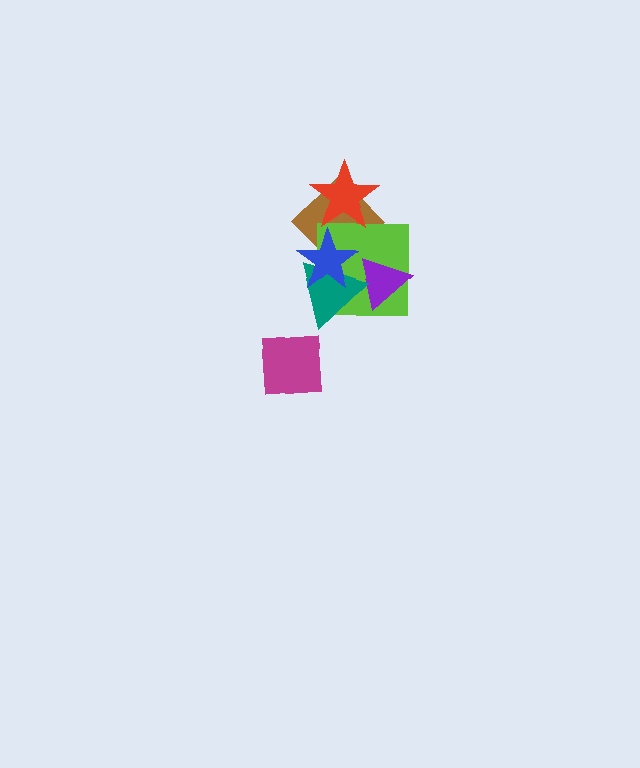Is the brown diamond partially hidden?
Yes, it is partially covered by another shape.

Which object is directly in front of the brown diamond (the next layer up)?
The lime square is directly in front of the brown diamond.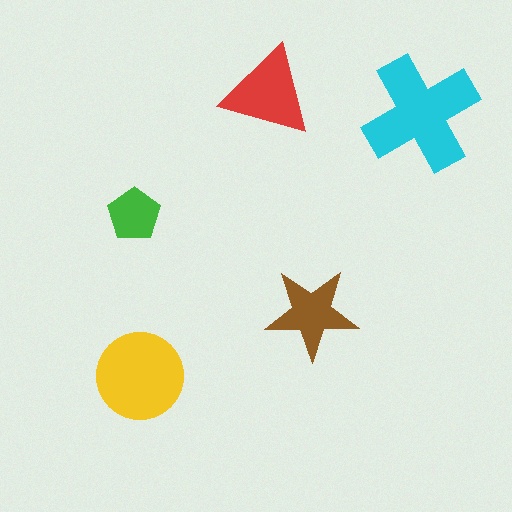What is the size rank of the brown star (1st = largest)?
4th.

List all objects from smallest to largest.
The green pentagon, the brown star, the red triangle, the yellow circle, the cyan cross.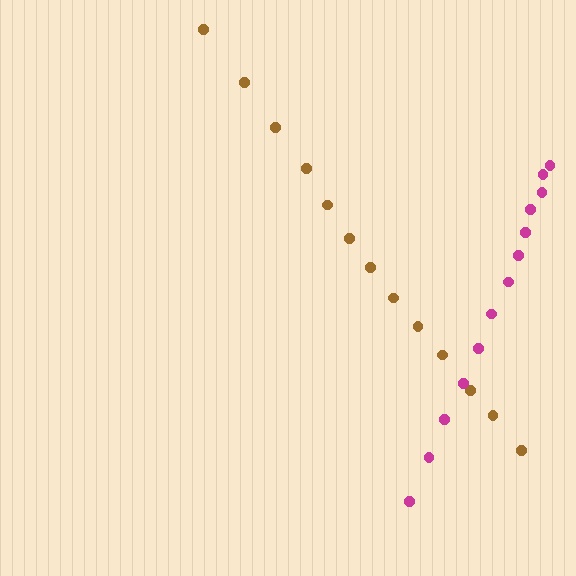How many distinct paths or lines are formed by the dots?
There are 2 distinct paths.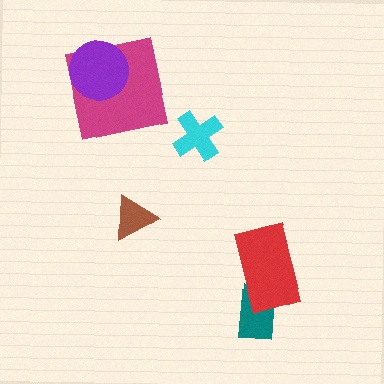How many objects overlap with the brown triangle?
0 objects overlap with the brown triangle.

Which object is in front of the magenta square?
The purple circle is in front of the magenta square.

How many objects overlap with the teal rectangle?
1 object overlaps with the teal rectangle.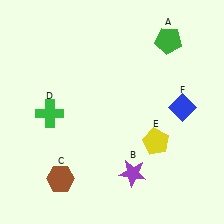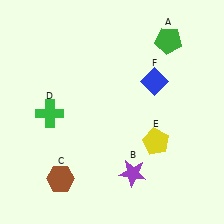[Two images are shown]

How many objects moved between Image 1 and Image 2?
1 object moved between the two images.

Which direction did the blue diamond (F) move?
The blue diamond (F) moved left.